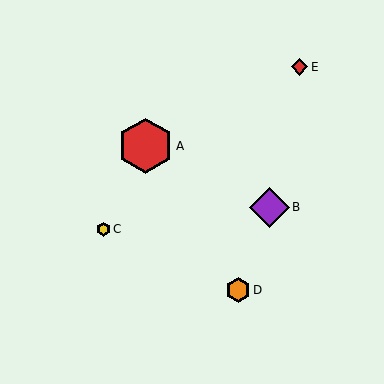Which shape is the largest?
The red hexagon (labeled A) is the largest.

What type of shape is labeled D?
Shape D is an orange hexagon.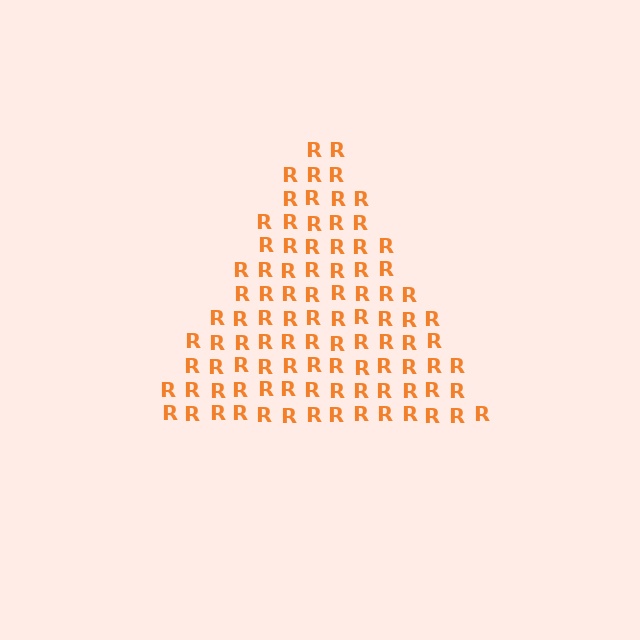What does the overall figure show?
The overall figure shows a triangle.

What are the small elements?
The small elements are letter R's.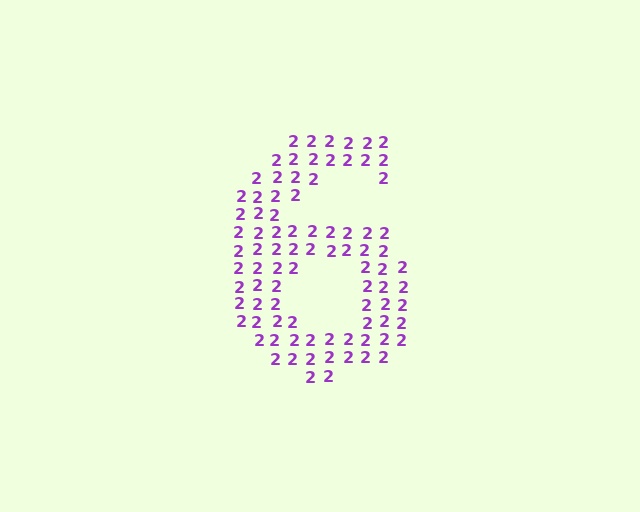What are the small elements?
The small elements are digit 2's.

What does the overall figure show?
The overall figure shows the digit 6.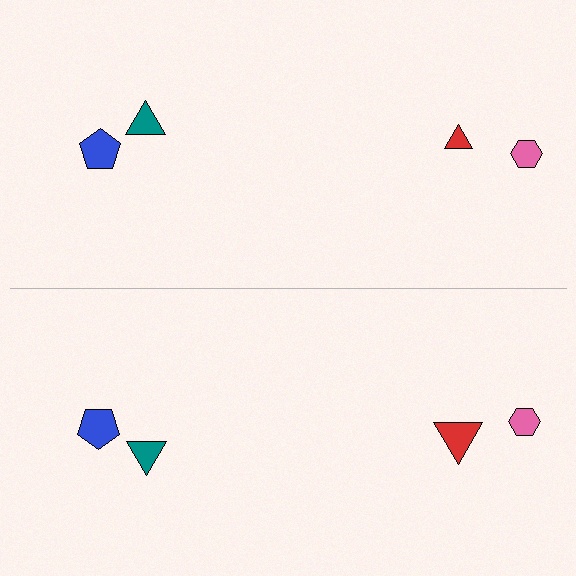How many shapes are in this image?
There are 8 shapes in this image.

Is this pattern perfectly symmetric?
No, the pattern is not perfectly symmetric. The red triangle on the bottom side has a different size than its mirror counterpart.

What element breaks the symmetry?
The red triangle on the bottom side has a different size than its mirror counterpart.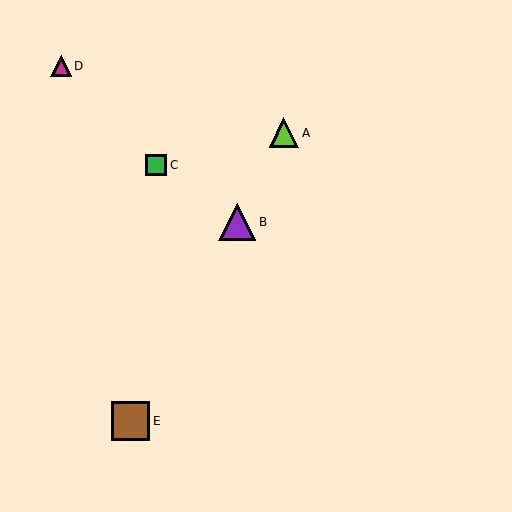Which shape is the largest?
The brown square (labeled E) is the largest.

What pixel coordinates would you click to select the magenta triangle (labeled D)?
Click at (61, 66) to select the magenta triangle D.